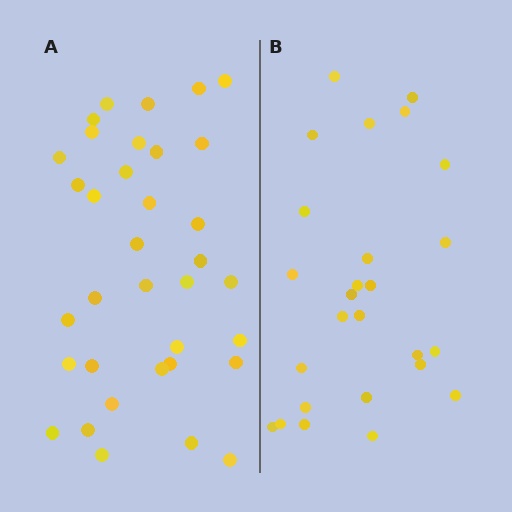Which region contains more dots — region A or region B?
Region A (the left region) has more dots.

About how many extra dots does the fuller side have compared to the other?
Region A has roughly 8 or so more dots than region B.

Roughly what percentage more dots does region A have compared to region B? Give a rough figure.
About 35% more.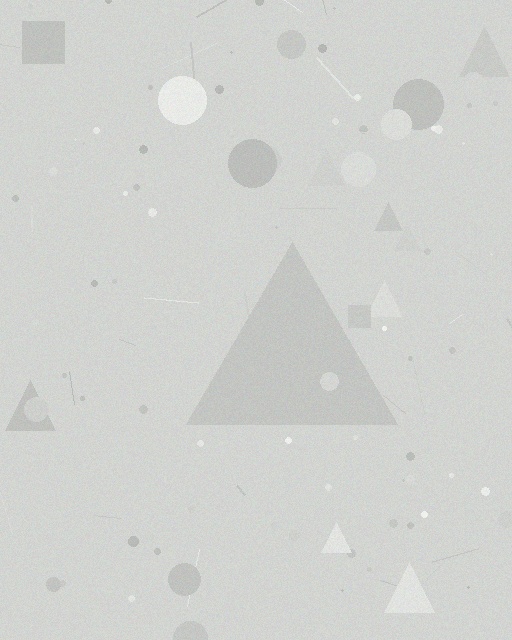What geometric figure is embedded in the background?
A triangle is embedded in the background.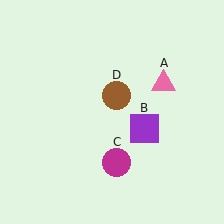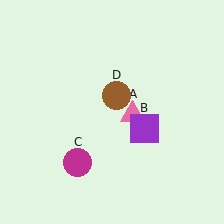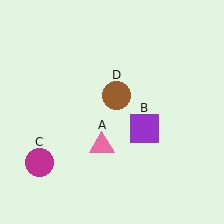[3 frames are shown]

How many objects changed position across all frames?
2 objects changed position: pink triangle (object A), magenta circle (object C).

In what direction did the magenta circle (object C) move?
The magenta circle (object C) moved left.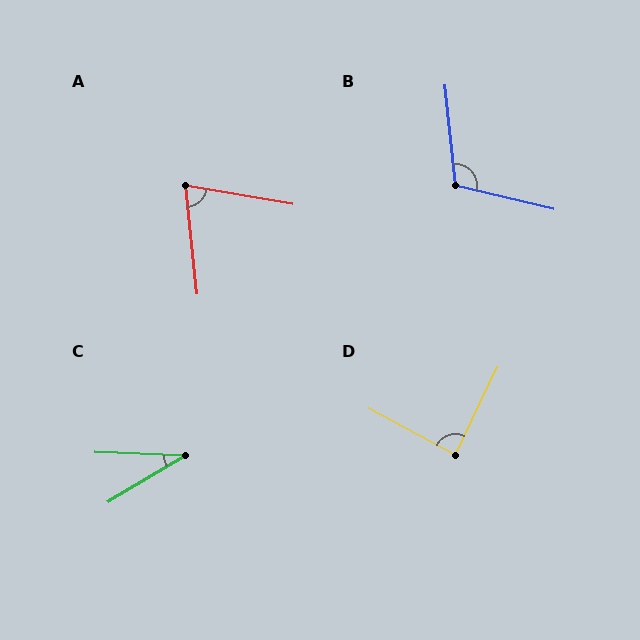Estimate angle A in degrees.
Approximately 74 degrees.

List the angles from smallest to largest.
C (33°), A (74°), D (87°), B (109°).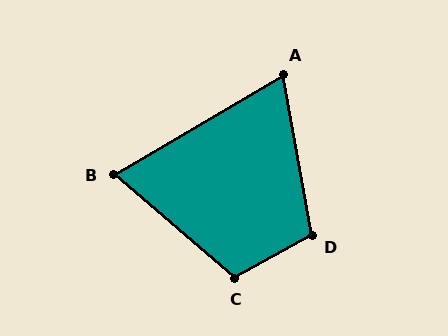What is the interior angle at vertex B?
Approximately 71 degrees (acute).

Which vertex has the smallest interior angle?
A, at approximately 70 degrees.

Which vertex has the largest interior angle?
C, at approximately 110 degrees.